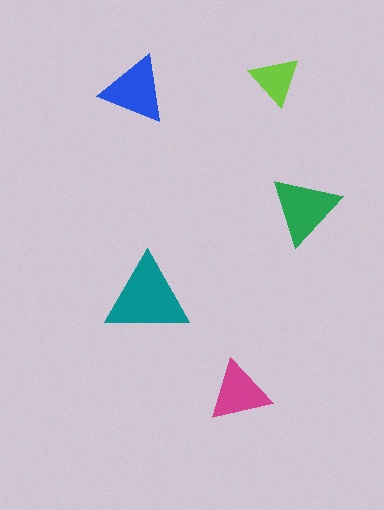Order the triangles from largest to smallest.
the teal one, the green one, the blue one, the magenta one, the lime one.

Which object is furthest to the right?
The green triangle is rightmost.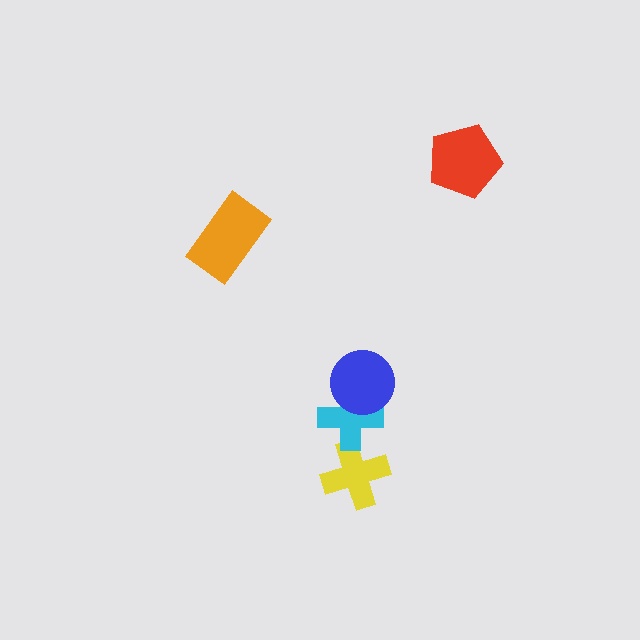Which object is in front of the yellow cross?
The cyan cross is in front of the yellow cross.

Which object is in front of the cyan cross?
The blue circle is in front of the cyan cross.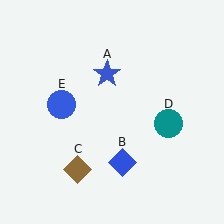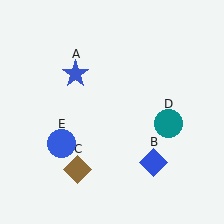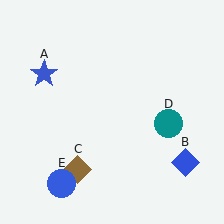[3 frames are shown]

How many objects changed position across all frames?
3 objects changed position: blue star (object A), blue diamond (object B), blue circle (object E).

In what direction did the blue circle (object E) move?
The blue circle (object E) moved down.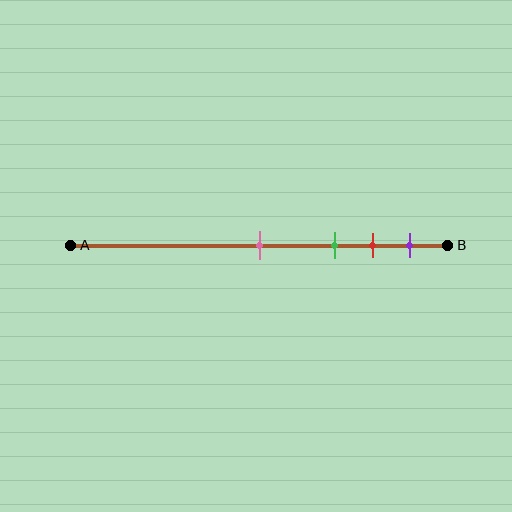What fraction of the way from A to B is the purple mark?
The purple mark is approximately 90% (0.9) of the way from A to B.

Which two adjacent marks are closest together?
The red and purple marks are the closest adjacent pair.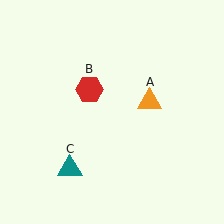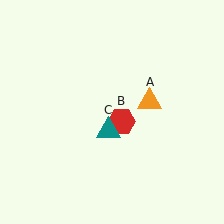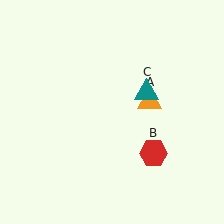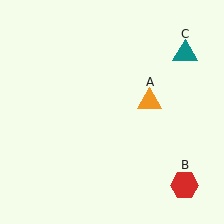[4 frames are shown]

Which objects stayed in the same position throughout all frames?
Orange triangle (object A) remained stationary.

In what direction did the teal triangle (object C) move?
The teal triangle (object C) moved up and to the right.